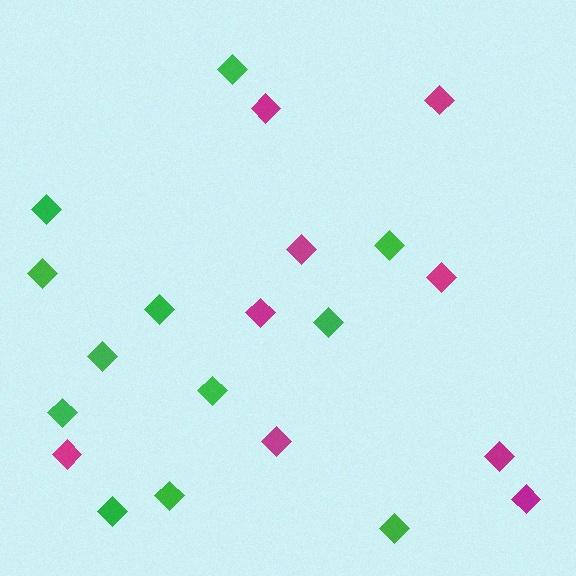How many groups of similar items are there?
There are 2 groups: one group of green diamonds (12) and one group of magenta diamonds (9).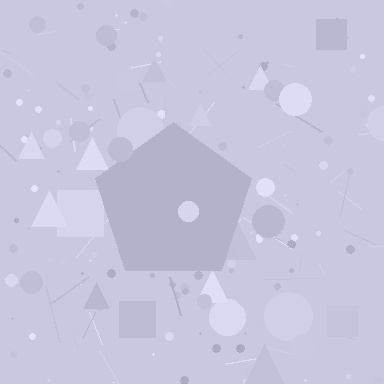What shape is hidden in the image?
A pentagon is hidden in the image.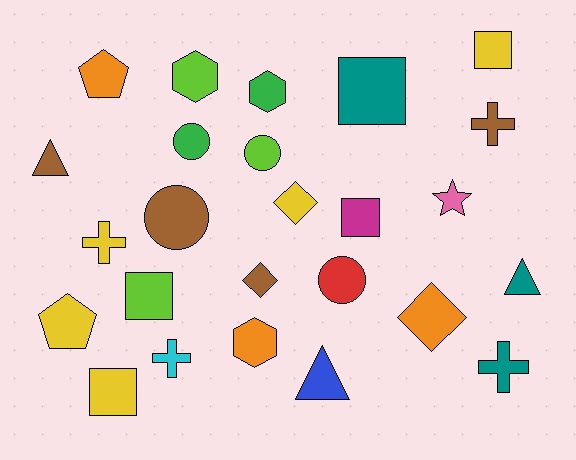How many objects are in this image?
There are 25 objects.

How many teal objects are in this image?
There are 3 teal objects.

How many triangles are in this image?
There are 3 triangles.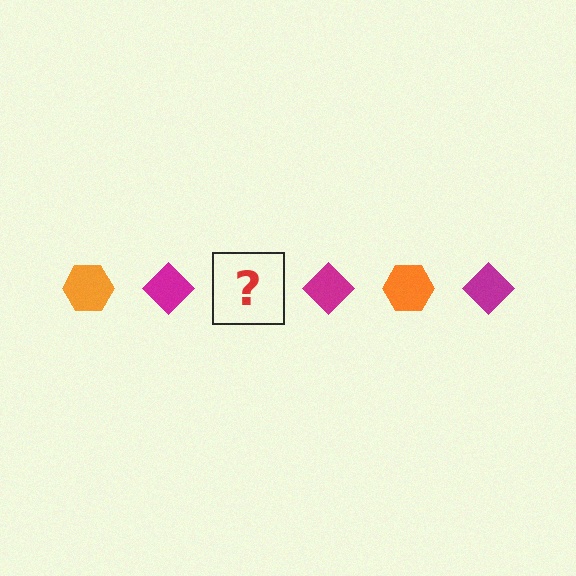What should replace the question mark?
The question mark should be replaced with an orange hexagon.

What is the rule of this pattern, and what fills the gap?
The rule is that the pattern alternates between orange hexagon and magenta diamond. The gap should be filled with an orange hexagon.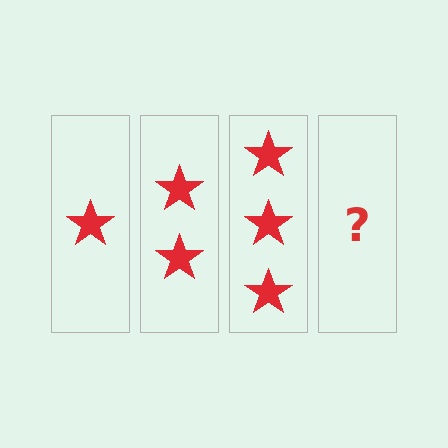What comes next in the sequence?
The next element should be 4 stars.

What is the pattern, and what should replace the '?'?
The pattern is that each step adds one more star. The '?' should be 4 stars.